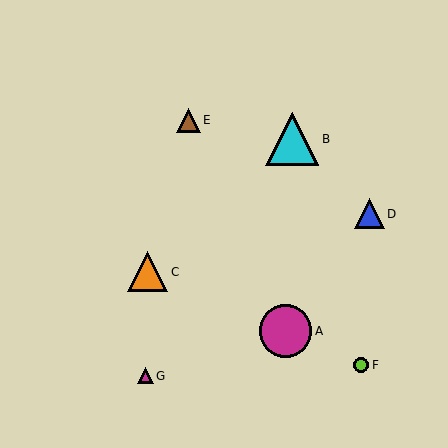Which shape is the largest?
The cyan triangle (labeled B) is the largest.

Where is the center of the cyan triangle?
The center of the cyan triangle is at (292, 139).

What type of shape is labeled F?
Shape F is a lime circle.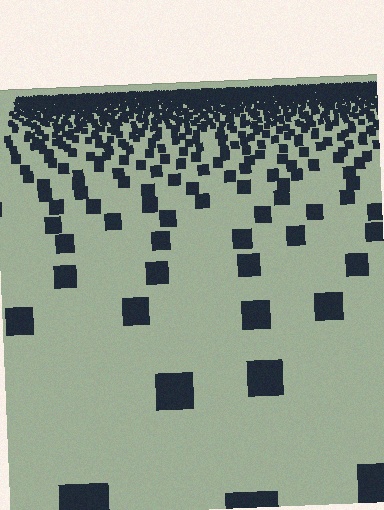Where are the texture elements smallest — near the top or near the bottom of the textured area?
Near the top.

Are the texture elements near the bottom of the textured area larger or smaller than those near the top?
Larger. Near the bottom, elements are closer to the viewer and appear at a bigger on-screen size.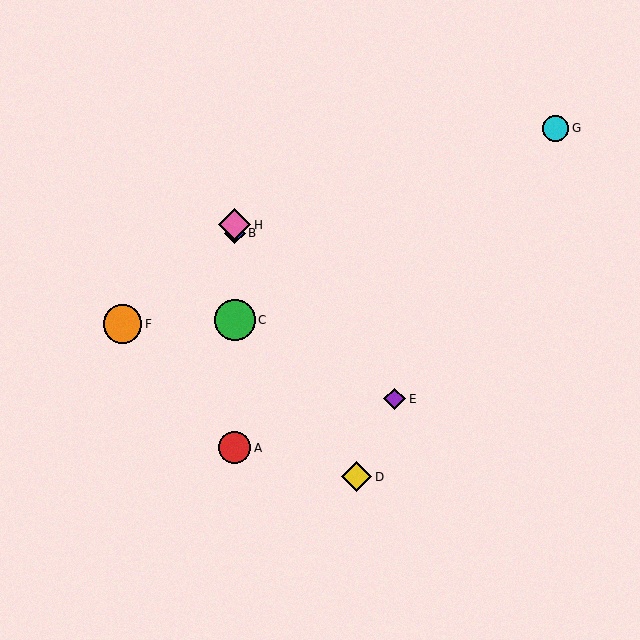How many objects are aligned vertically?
4 objects (A, B, C, H) are aligned vertically.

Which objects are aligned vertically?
Objects A, B, C, H are aligned vertically.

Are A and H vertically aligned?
Yes, both are at x≈235.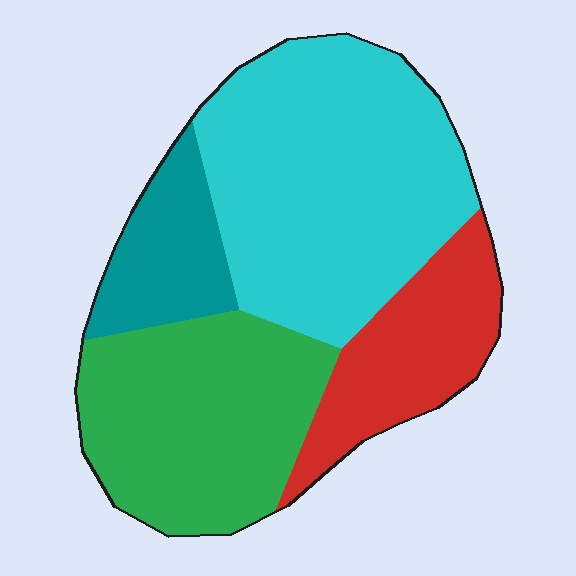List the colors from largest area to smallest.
From largest to smallest: cyan, green, red, teal.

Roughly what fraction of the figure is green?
Green covers around 30% of the figure.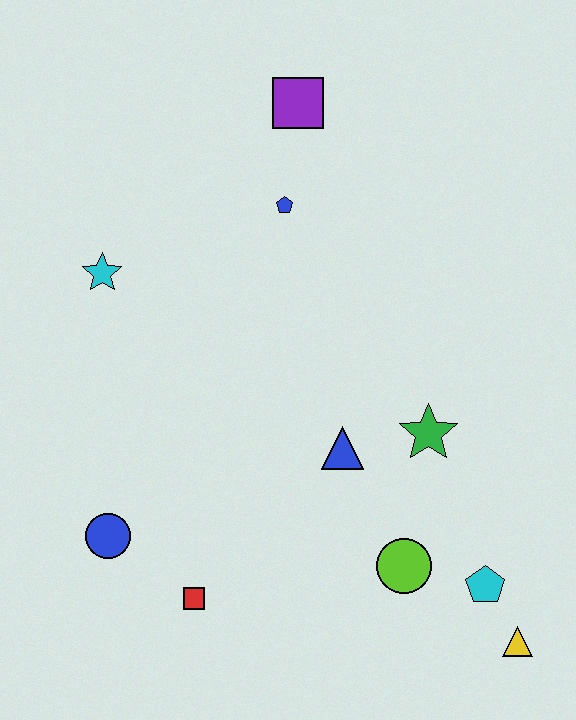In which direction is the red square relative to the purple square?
The red square is below the purple square.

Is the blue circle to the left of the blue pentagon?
Yes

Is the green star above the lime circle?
Yes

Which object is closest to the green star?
The blue triangle is closest to the green star.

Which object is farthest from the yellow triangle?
The purple square is farthest from the yellow triangle.